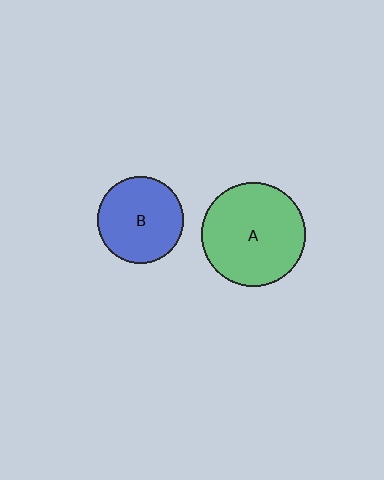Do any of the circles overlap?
No, none of the circles overlap.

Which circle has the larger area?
Circle A (green).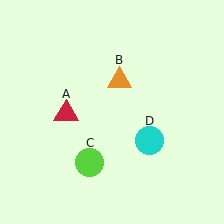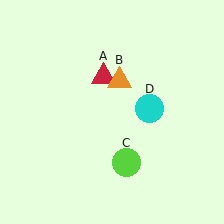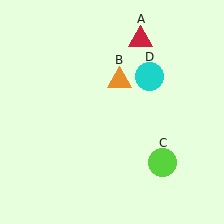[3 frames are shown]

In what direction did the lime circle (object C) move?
The lime circle (object C) moved right.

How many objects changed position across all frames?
3 objects changed position: red triangle (object A), lime circle (object C), cyan circle (object D).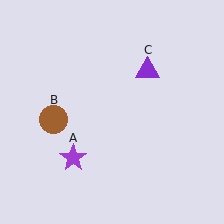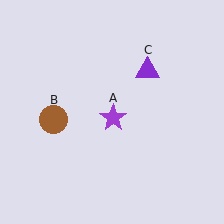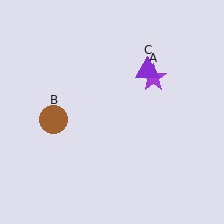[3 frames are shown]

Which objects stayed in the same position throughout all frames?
Brown circle (object B) and purple triangle (object C) remained stationary.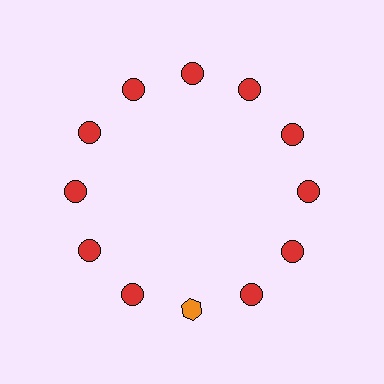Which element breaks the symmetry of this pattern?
The orange hexagon at roughly the 6 o'clock position breaks the symmetry. All other shapes are red circles.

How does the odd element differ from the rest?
It differs in both color (orange instead of red) and shape (hexagon instead of circle).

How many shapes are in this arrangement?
There are 12 shapes arranged in a ring pattern.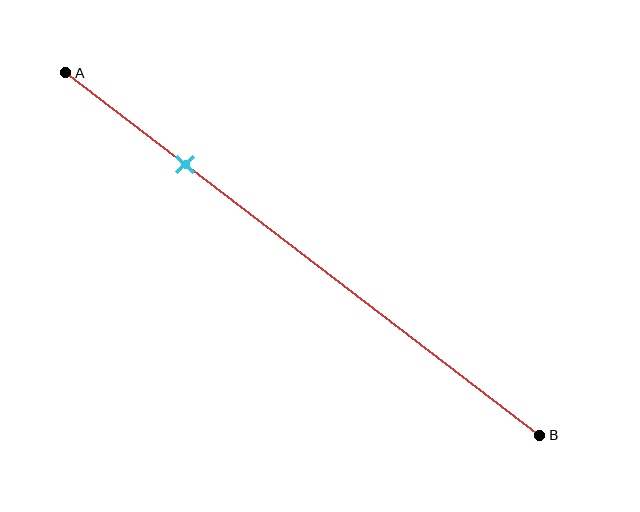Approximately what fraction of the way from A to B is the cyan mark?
The cyan mark is approximately 25% of the way from A to B.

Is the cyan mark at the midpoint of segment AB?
No, the mark is at about 25% from A, not at the 50% midpoint.